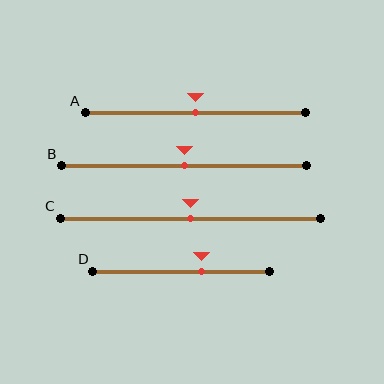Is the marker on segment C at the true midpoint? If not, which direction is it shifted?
Yes, the marker on segment C is at the true midpoint.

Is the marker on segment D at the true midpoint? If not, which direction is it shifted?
No, the marker on segment D is shifted to the right by about 11% of the segment length.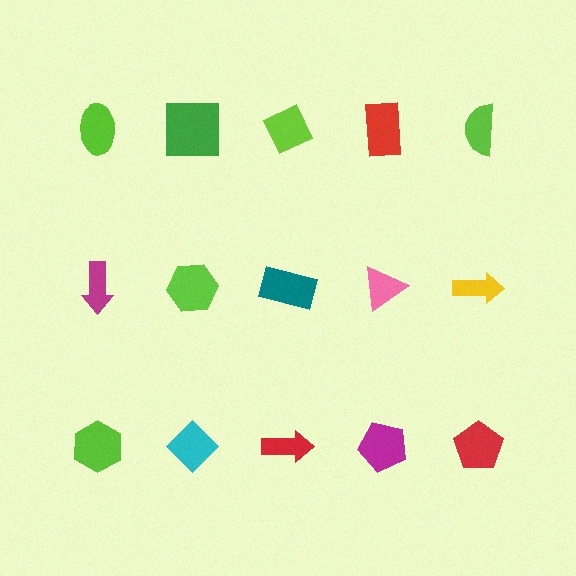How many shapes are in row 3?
5 shapes.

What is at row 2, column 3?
A teal rectangle.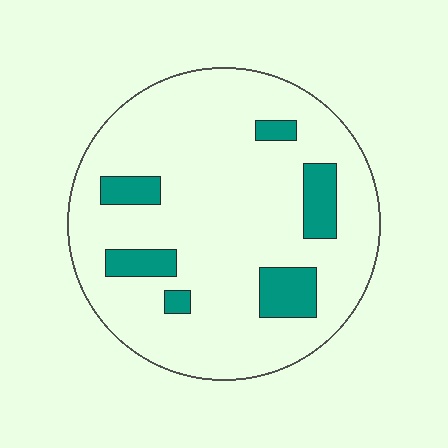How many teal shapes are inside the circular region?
6.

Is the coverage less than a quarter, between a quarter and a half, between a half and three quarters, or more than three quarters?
Less than a quarter.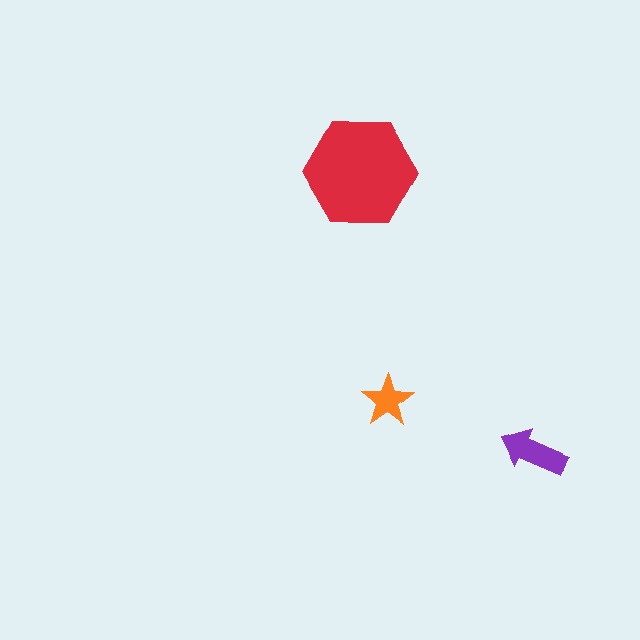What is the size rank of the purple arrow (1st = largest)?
2nd.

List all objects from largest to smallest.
The red hexagon, the purple arrow, the orange star.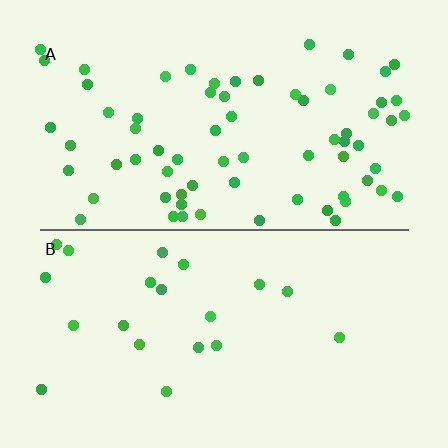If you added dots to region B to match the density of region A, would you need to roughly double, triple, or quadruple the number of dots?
Approximately triple.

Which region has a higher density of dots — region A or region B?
A (the top).